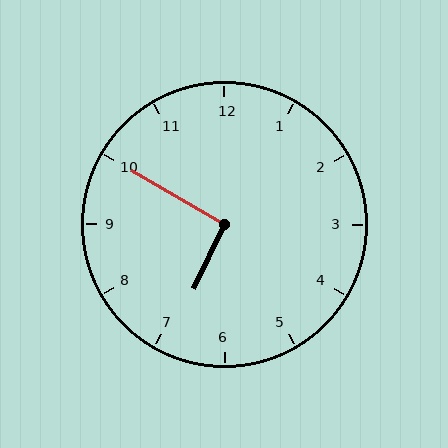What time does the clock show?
6:50.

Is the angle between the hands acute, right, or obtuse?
It is right.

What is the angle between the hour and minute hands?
Approximately 95 degrees.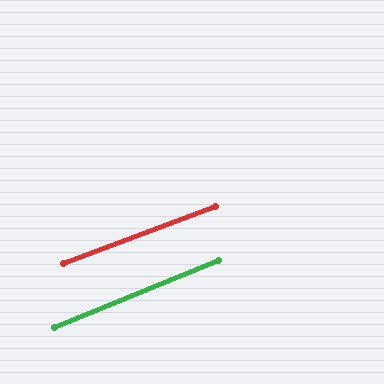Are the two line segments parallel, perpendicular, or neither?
Parallel — their directions differ by only 1.9°.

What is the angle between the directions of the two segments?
Approximately 2 degrees.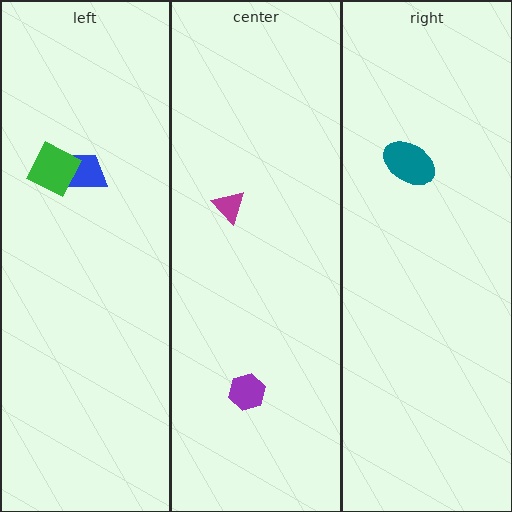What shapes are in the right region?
The teal ellipse.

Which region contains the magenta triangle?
The center region.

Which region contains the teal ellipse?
The right region.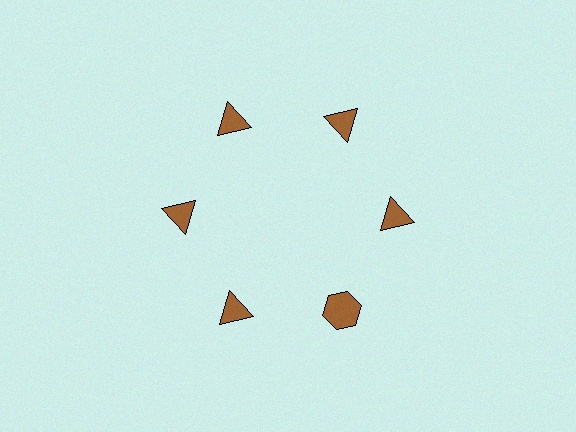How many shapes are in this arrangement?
There are 6 shapes arranged in a ring pattern.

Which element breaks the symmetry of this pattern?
The brown hexagon at roughly the 5 o'clock position breaks the symmetry. All other shapes are brown triangles.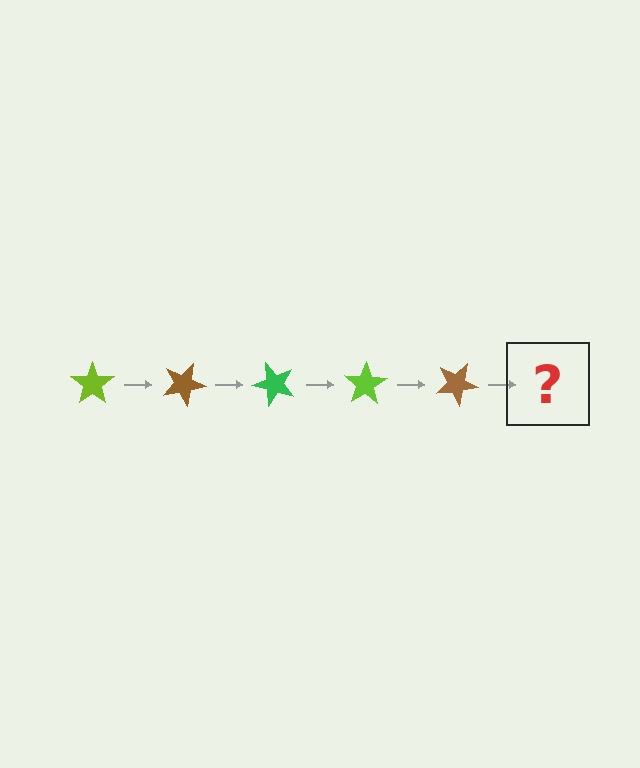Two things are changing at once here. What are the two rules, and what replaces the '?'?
The two rules are that it rotates 25 degrees each step and the color cycles through lime, brown, and green. The '?' should be a green star, rotated 125 degrees from the start.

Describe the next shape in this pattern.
It should be a green star, rotated 125 degrees from the start.